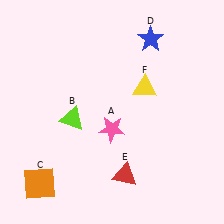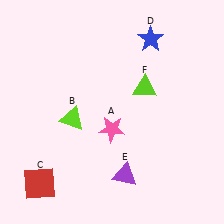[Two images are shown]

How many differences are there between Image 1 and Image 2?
There are 3 differences between the two images.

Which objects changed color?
C changed from orange to red. E changed from red to purple. F changed from yellow to lime.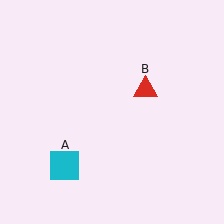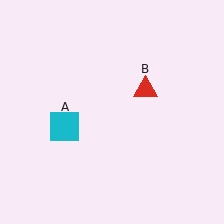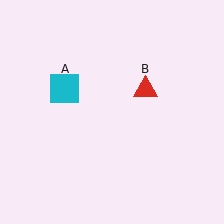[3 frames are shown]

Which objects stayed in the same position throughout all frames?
Red triangle (object B) remained stationary.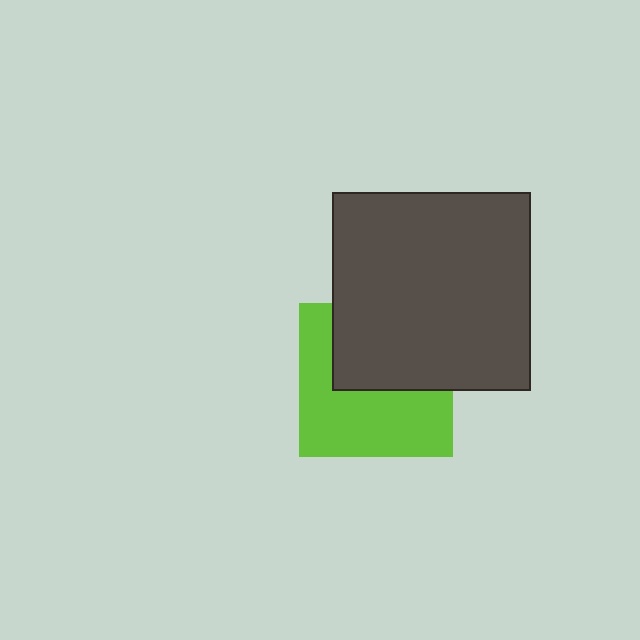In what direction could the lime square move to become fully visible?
The lime square could move down. That would shift it out from behind the dark gray square entirely.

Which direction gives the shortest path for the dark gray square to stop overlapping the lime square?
Moving up gives the shortest separation.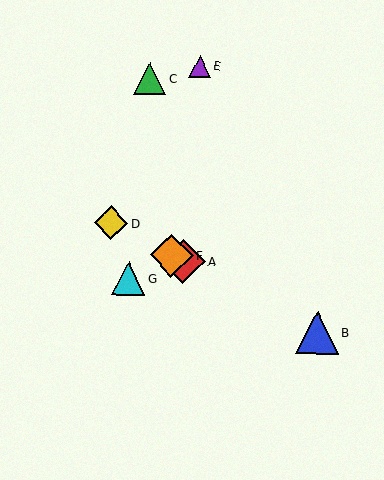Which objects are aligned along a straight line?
Objects A, B, D, F are aligned along a straight line.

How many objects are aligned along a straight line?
4 objects (A, B, D, F) are aligned along a straight line.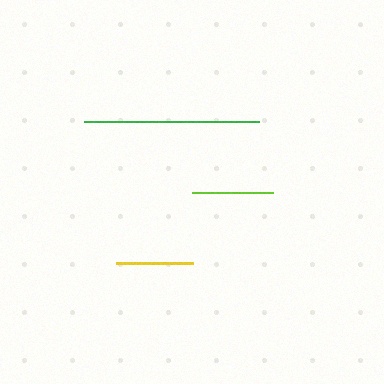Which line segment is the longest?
The green line is the longest at approximately 174 pixels.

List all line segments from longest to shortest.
From longest to shortest: green, lime, yellow.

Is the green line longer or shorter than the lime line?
The green line is longer than the lime line.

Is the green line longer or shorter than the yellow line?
The green line is longer than the yellow line.